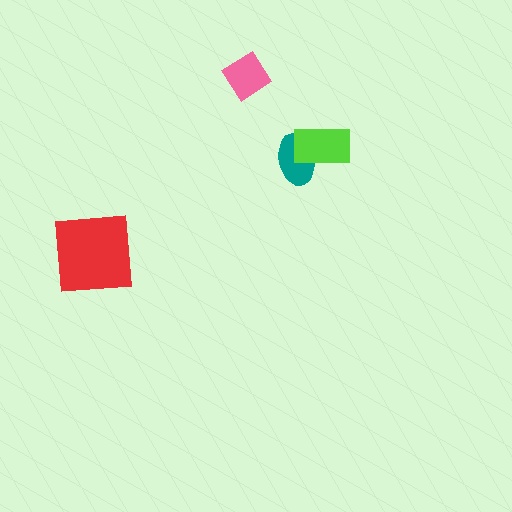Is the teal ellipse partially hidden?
Yes, it is partially covered by another shape.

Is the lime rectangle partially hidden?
No, no other shape covers it.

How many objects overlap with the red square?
0 objects overlap with the red square.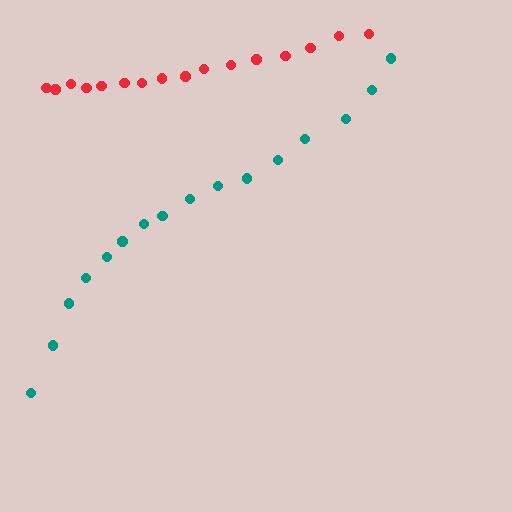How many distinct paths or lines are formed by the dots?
There are 2 distinct paths.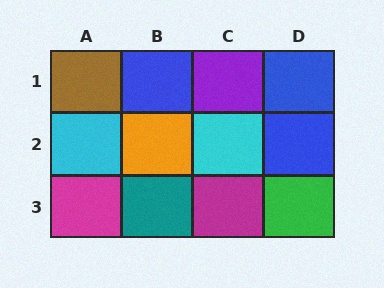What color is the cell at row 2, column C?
Cyan.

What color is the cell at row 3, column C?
Magenta.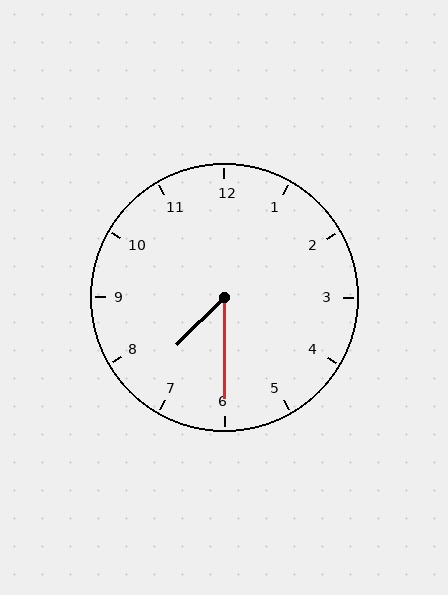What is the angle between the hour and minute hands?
Approximately 45 degrees.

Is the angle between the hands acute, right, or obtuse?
It is acute.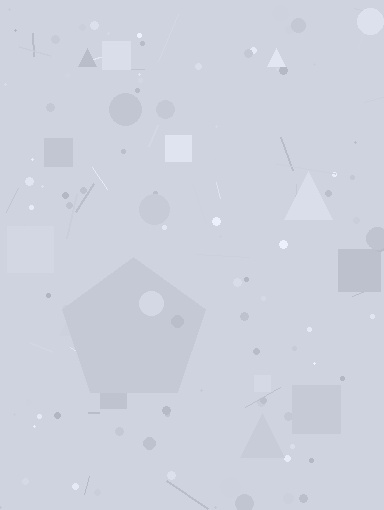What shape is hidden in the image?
A pentagon is hidden in the image.